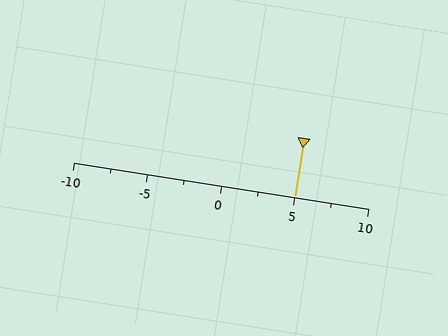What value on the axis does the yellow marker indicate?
The marker indicates approximately 5.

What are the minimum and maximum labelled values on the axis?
The axis runs from -10 to 10.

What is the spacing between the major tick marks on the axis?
The major ticks are spaced 5 apart.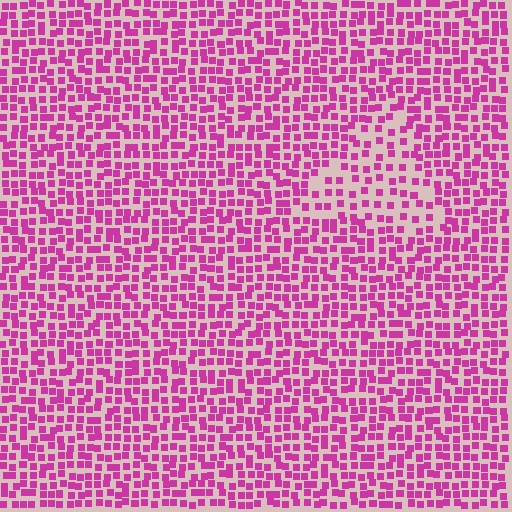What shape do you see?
I see a triangle.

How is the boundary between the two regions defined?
The boundary is defined by a change in element density (approximately 1.7x ratio). All elements are the same color, size, and shape.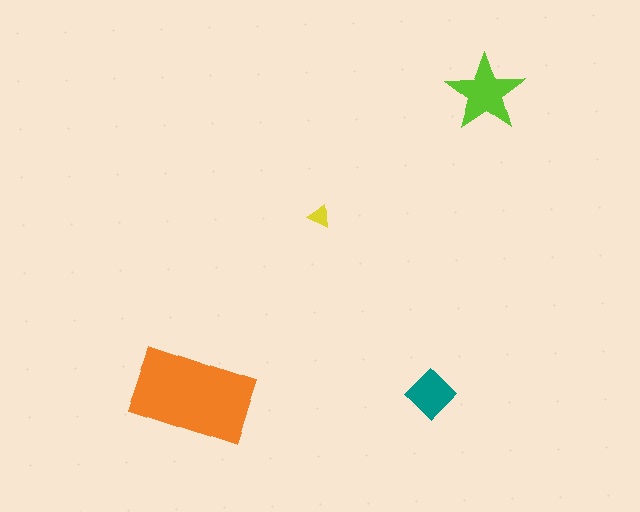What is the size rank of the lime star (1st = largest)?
2nd.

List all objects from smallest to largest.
The yellow triangle, the teal diamond, the lime star, the orange rectangle.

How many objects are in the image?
There are 4 objects in the image.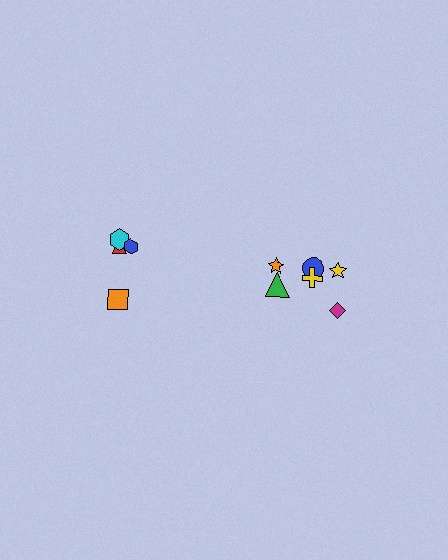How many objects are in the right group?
There are 6 objects.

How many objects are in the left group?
There are 4 objects.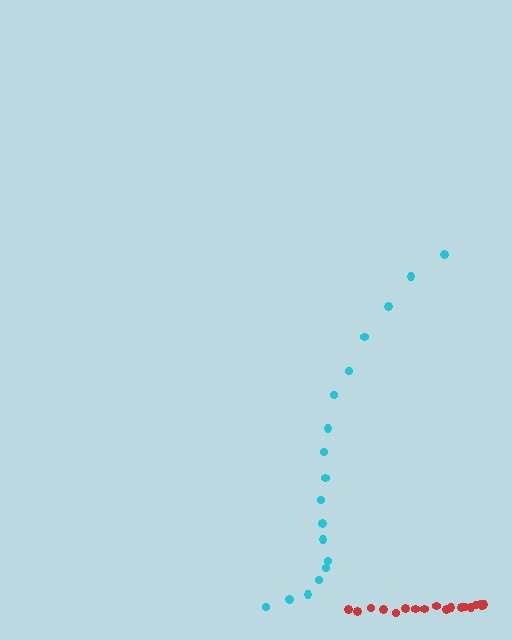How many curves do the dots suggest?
There are 2 distinct paths.